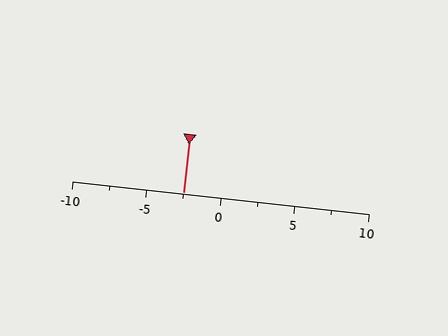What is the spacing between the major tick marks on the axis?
The major ticks are spaced 5 apart.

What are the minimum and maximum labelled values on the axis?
The axis runs from -10 to 10.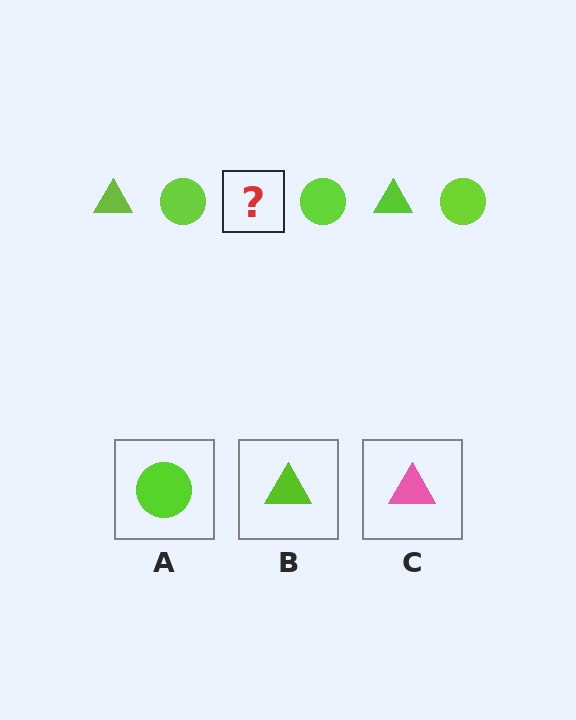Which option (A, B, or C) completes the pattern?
B.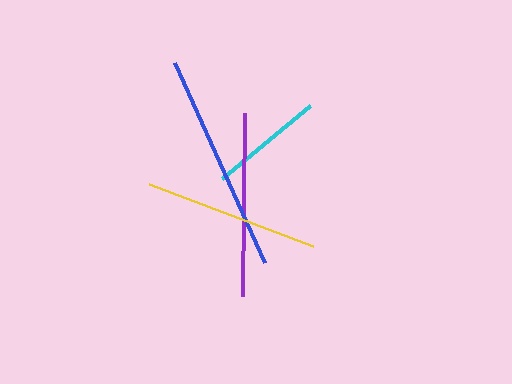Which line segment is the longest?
The blue line is the longest at approximately 219 pixels.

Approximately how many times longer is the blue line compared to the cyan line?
The blue line is approximately 1.9 times the length of the cyan line.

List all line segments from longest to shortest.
From longest to shortest: blue, purple, yellow, cyan.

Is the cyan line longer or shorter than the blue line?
The blue line is longer than the cyan line.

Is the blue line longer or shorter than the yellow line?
The blue line is longer than the yellow line.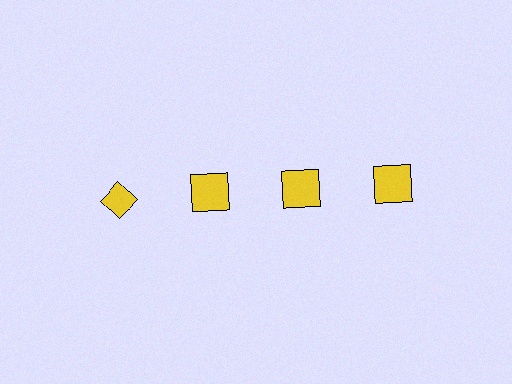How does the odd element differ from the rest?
It has a different shape: diamond instead of square.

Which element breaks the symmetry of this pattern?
The yellow diamond in the top row, leftmost column breaks the symmetry. All other shapes are yellow squares.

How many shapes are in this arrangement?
There are 4 shapes arranged in a grid pattern.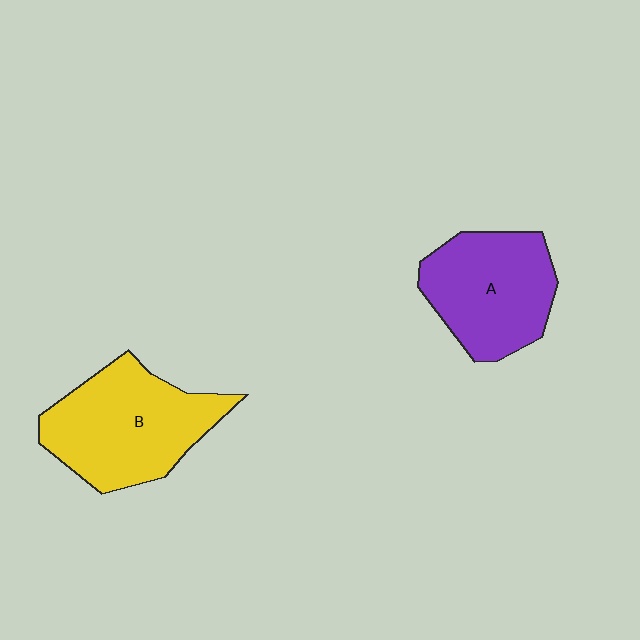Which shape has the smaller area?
Shape A (purple).